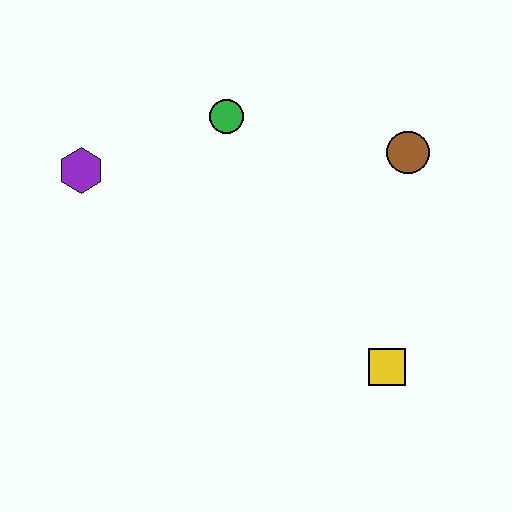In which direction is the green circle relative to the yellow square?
The green circle is above the yellow square.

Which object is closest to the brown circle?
The green circle is closest to the brown circle.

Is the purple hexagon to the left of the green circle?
Yes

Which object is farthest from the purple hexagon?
The yellow square is farthest from the purple hexagon.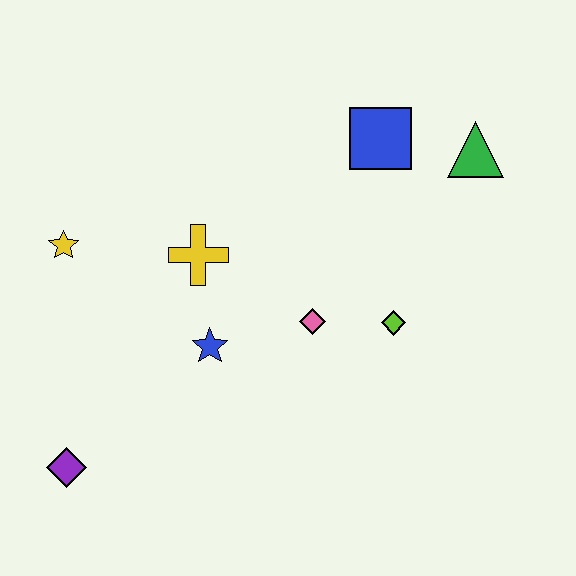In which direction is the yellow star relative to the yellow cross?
The yellow star is to the left of the yellow cross.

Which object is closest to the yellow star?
The yellow cross is closest to the yellow star.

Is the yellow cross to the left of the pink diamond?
Yes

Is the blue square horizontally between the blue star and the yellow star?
No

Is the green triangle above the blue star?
Yes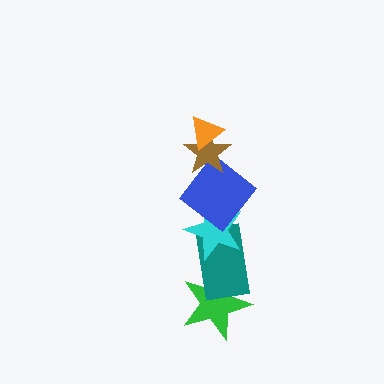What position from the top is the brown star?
The brown star is 2nd from the top.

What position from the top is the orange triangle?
The orange triangle is 1st from the top.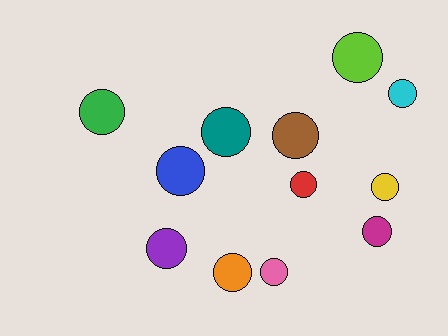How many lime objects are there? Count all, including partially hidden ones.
There is 1 lime object.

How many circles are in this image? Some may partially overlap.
There are 12 circles.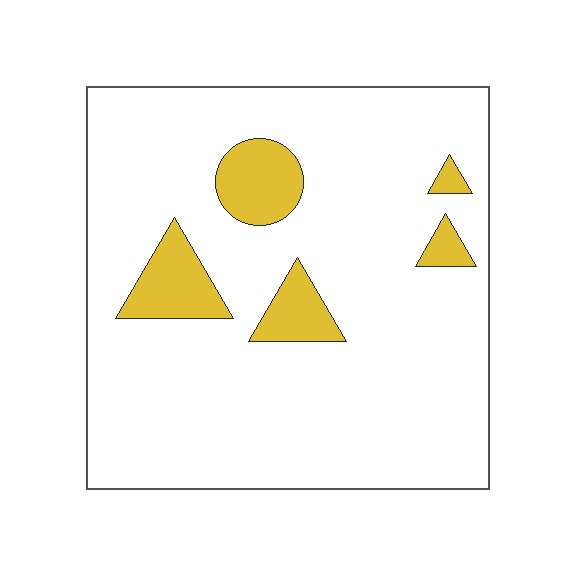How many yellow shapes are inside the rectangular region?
5.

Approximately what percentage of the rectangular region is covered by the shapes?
Approximately 10%.